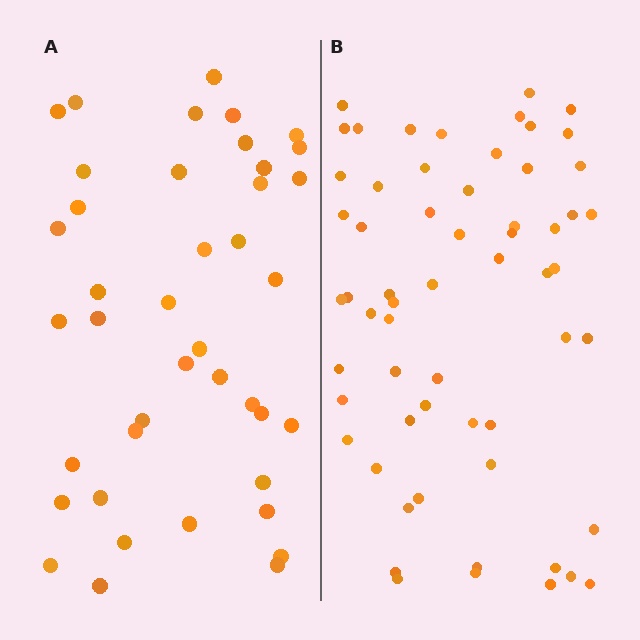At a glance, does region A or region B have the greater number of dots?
Region B (the right region) has more dots.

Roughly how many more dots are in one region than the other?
Region B has approximately 20 more dots than region A.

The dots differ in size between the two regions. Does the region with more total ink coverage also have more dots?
No. Region A has more total ink coverage because its dots are larger, but region B actually contains more individual dots. Total area can be misleading — the number of items is what matters here.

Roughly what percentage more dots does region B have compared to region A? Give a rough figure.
About 45% more.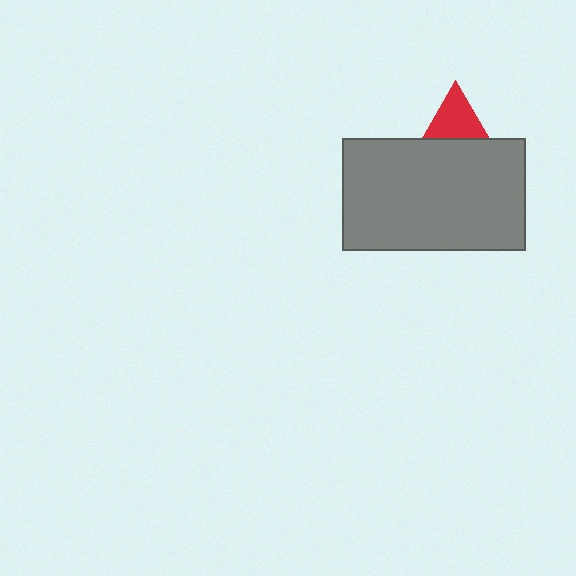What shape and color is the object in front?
The object in front is a gray rectangle.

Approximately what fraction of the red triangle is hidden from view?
Roughly 45% of the red triangle is hidden behind the gray rectangle.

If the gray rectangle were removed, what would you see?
You would see the complete red triangle.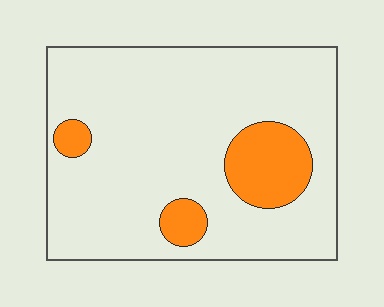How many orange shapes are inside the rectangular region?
3.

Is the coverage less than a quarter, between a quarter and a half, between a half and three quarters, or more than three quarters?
Less than a quarter.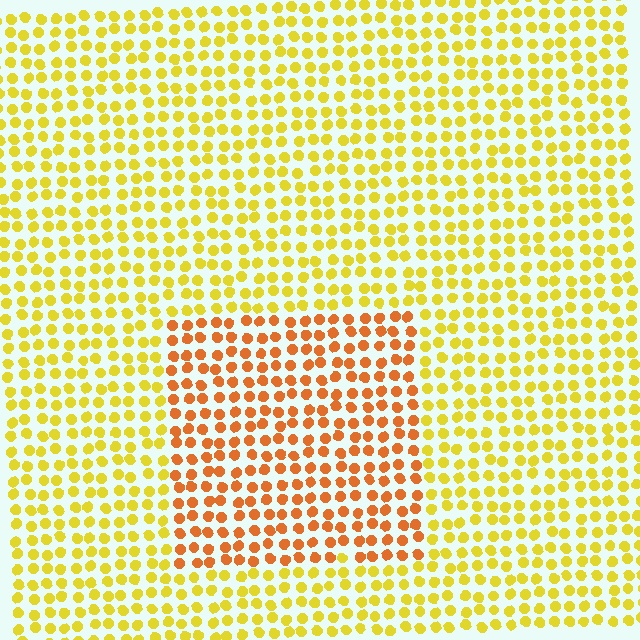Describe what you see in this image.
The image is filled with small yellow elements in a uniform arrangement. A rectangle-shaped region is visible where the elements are tinted to a slightly different hue, forming a subtle color boundary.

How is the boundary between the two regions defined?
The boundary is defined purely by a slight shift in hue (about 34 degrees). Spacing, size, and orientation are identical on both sides.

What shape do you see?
I see a rectangle.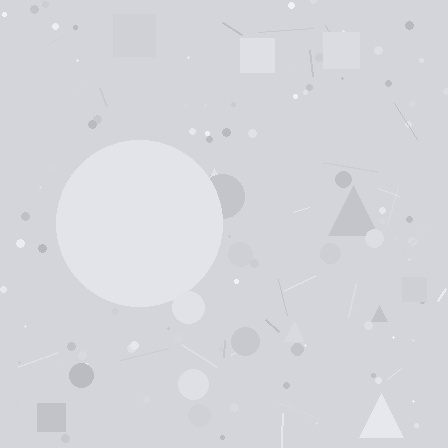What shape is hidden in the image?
A circle is hidden in the image.